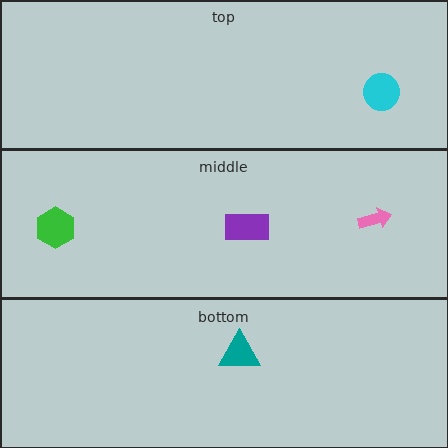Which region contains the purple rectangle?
The middle region.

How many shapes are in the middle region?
3.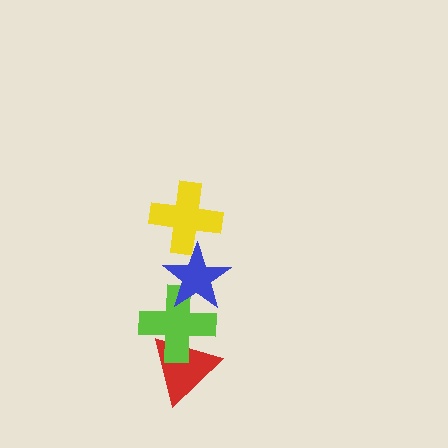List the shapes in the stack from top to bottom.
From top to bottom: the yellow cross, the blue star, the lime cross, the red triangle.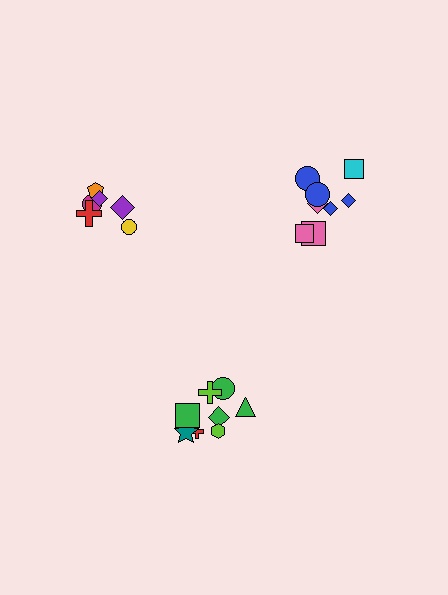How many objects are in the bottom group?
There are 8 objects.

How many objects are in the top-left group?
There are 6 objects.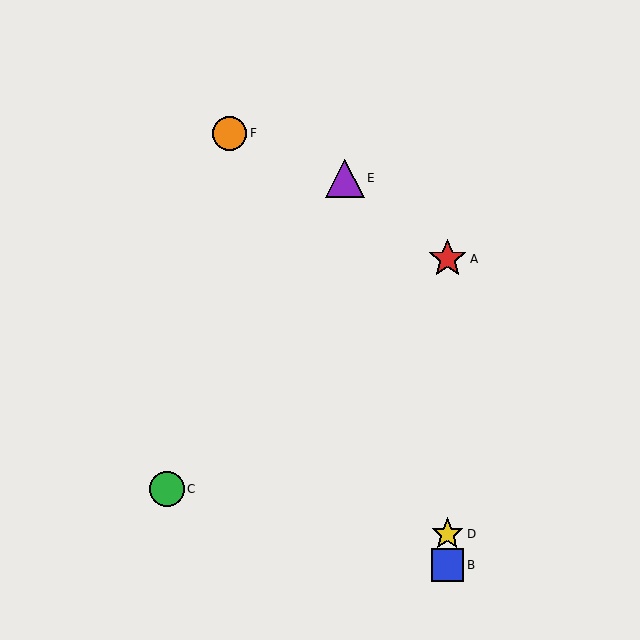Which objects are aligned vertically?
Objects A, B, D are aligned vertically.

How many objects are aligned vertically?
3 objects (A, B, D) are aligned vertically.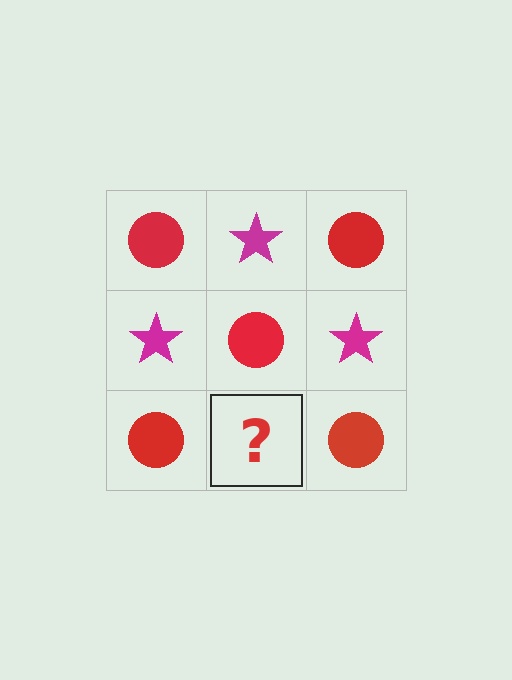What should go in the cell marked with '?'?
The missing cell should contain a magenta star.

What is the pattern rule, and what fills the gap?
The rule is that it alternates red circle and magenta star in a checkerboard pattern. The gap should be filled with a magenta star.